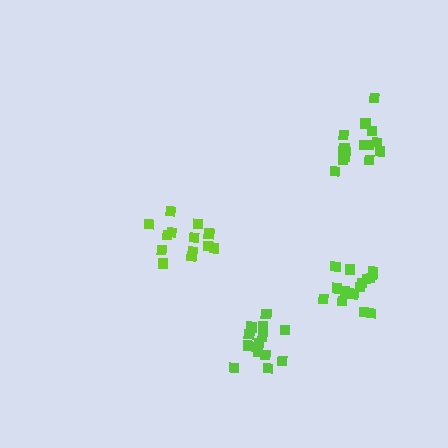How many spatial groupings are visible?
There are 4 spatial groupings.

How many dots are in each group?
Group 1: 15 dots, Group 2: 16 dots, Group 3: 14 dots, Group 4: 15 dots (60 total).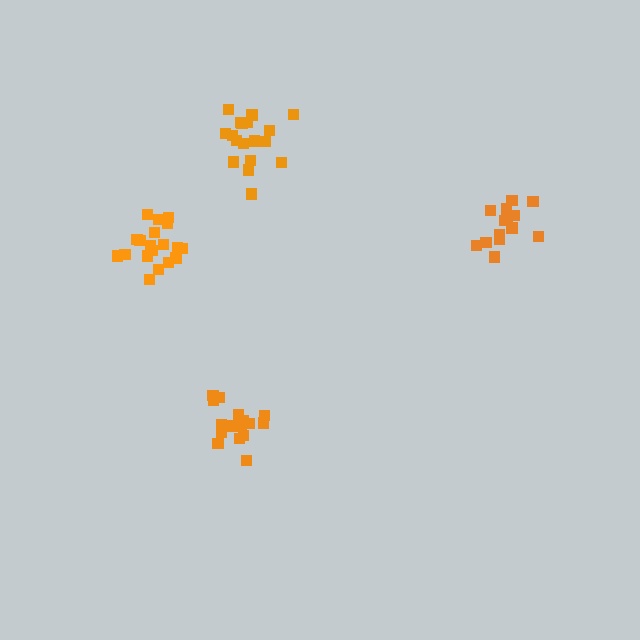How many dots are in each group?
Group 1: 18 dots, Group 2: 14 dots, Group 3: 17 dots, Group 4: 20 dots (69 total).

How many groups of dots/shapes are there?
There are 4 groups.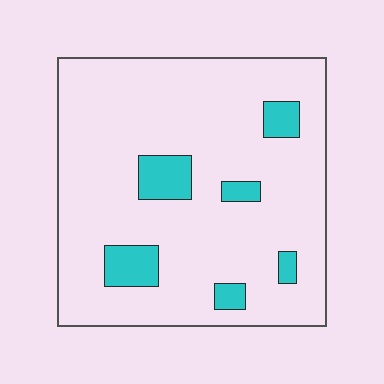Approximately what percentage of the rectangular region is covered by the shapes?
Approximately 10%.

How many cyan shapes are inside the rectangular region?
6.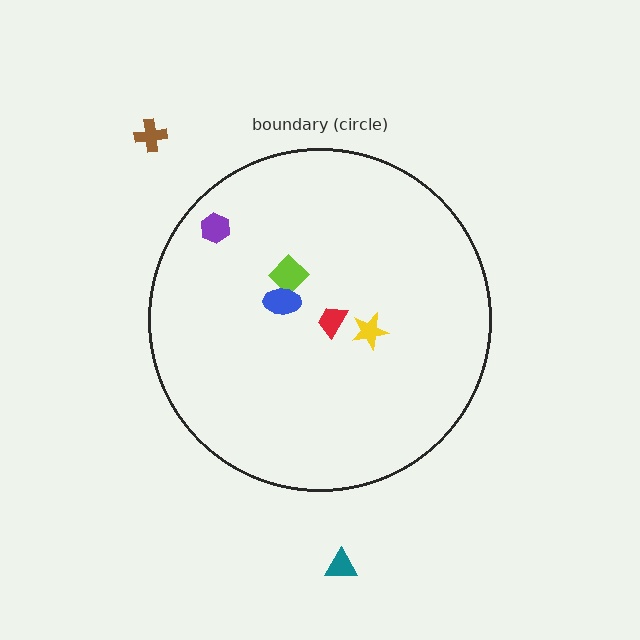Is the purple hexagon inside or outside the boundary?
Inside.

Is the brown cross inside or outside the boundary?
Outside.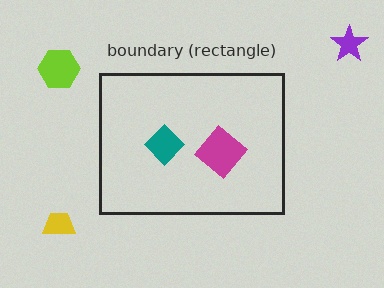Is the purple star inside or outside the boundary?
Outside.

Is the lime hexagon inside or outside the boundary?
Outside.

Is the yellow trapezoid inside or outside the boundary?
Outside.